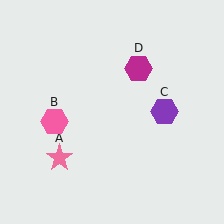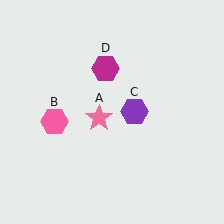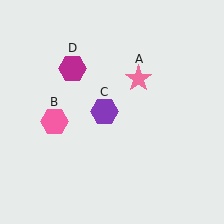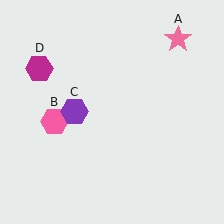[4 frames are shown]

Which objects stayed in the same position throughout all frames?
Pink hexagon (object B) remained stationary.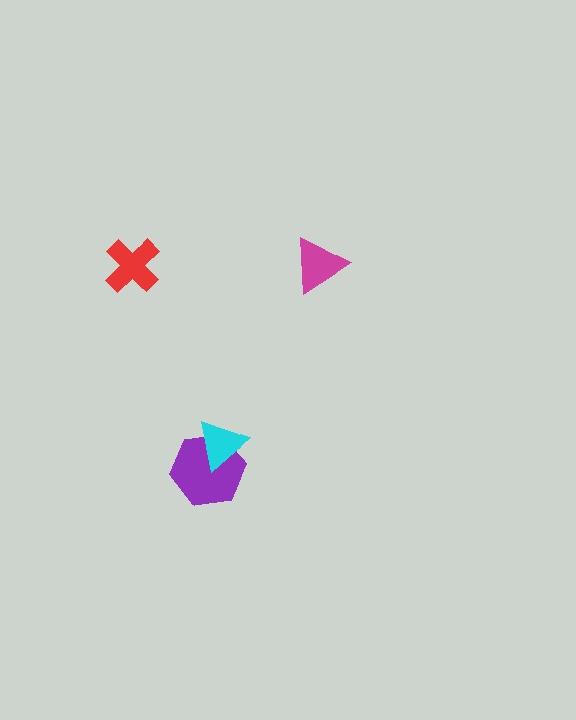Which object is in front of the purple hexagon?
The cyan triangle is in front of the purple hexagon.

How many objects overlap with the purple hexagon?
1 object overlaps with the purple hexagon.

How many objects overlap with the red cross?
0 objects overlap with the red cross.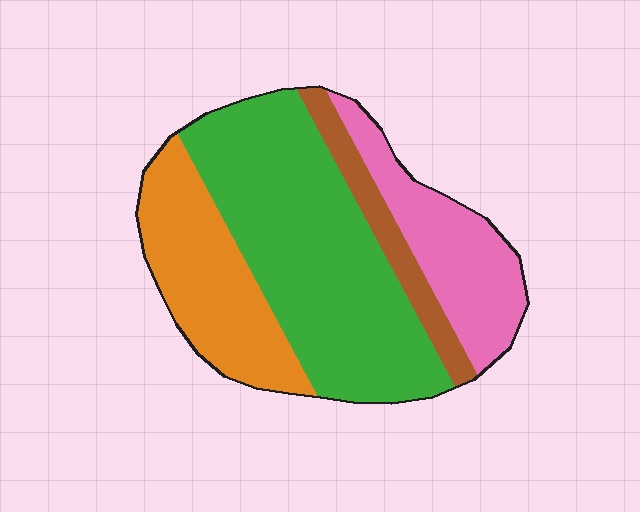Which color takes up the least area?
Brown, at roughly 10%.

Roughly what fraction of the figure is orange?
Orange covers around 25% of the figure.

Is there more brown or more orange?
Orange.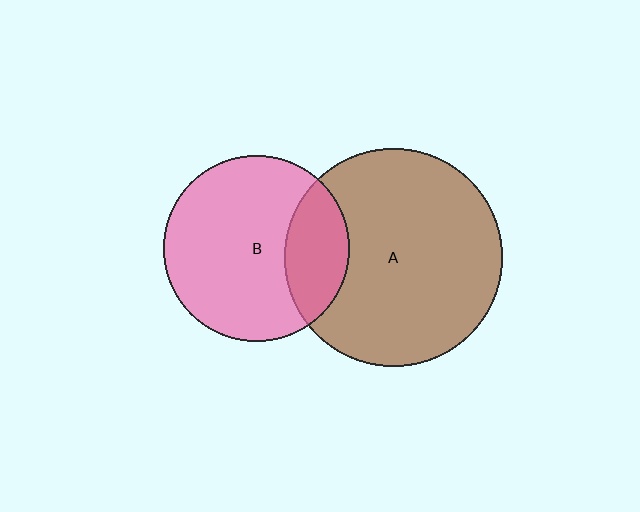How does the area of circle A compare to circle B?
Approximately 1.4 times.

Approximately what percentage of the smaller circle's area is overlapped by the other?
Approximately 25%.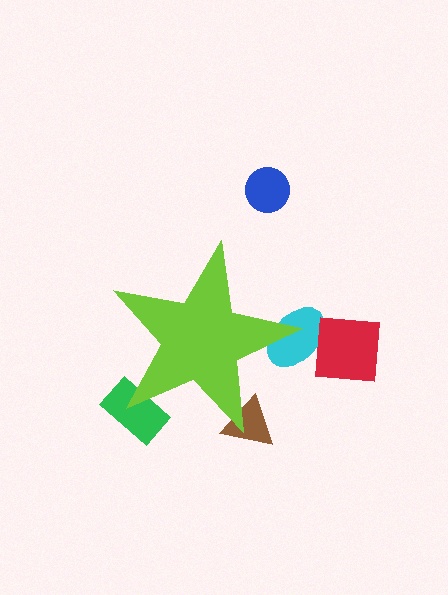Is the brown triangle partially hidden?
Yes, the brown triangle is partially hidden behind the lime star.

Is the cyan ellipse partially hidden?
Yes, the cyan ellipse is partially hidden behind the lime star.